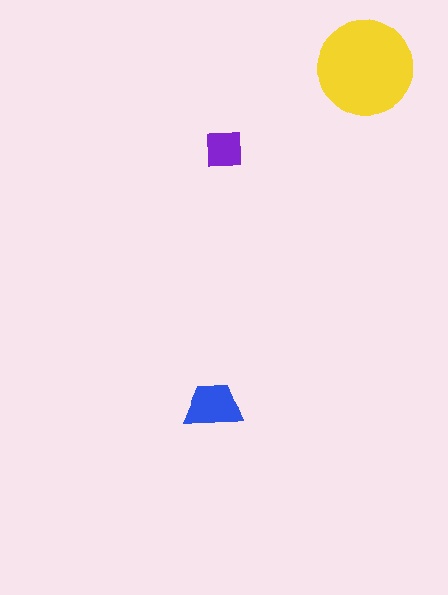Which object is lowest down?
The blue trapezoid is bottommost.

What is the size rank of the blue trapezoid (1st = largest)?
2nd.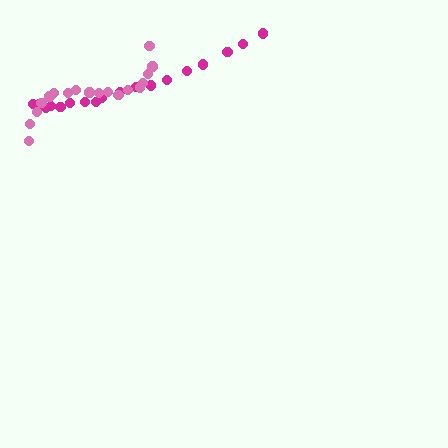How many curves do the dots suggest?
There are 2 distinct paths.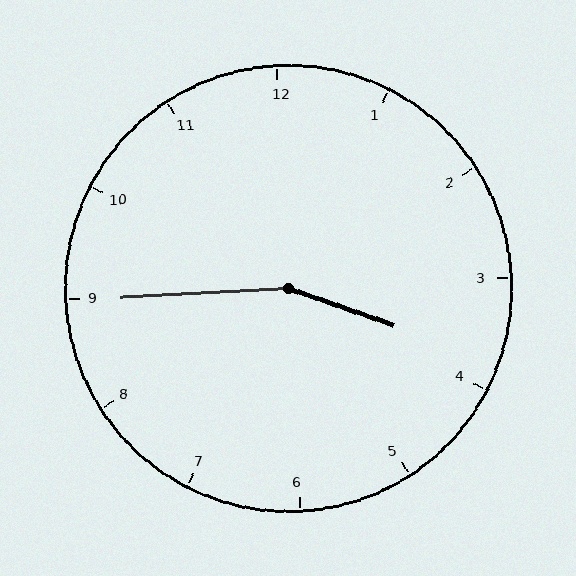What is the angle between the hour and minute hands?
Approximately 158 degrees.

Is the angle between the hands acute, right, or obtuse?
It is obtuse.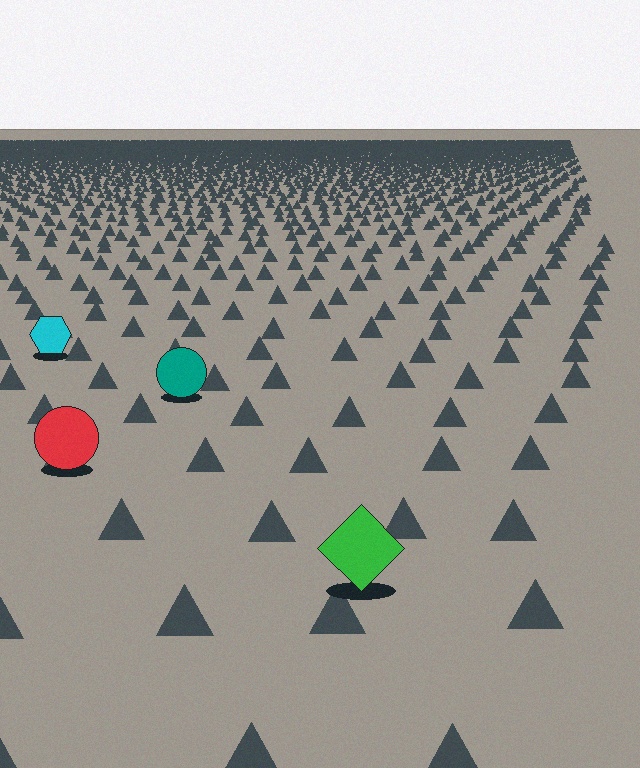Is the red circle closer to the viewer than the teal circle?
Yes. The red circle is closer — you can tell from the texture gradient: the ground texture is coarser near it.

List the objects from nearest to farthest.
From nearest to farthest: the green diamond, the red circle, the teal circle, the cyan hexagon.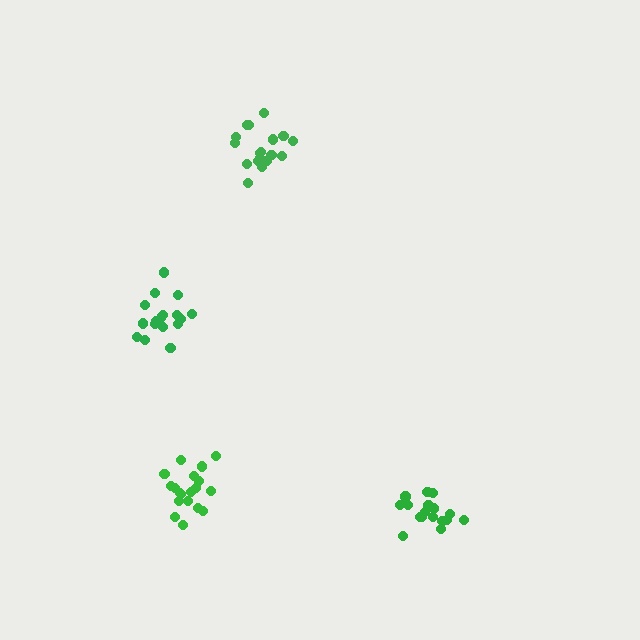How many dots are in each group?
Group 1: 18 dots, Group 2: 18 dots, Group 3: 20 dots, Group 4: 19 dots (75 total).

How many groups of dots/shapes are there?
There are 4 groups.